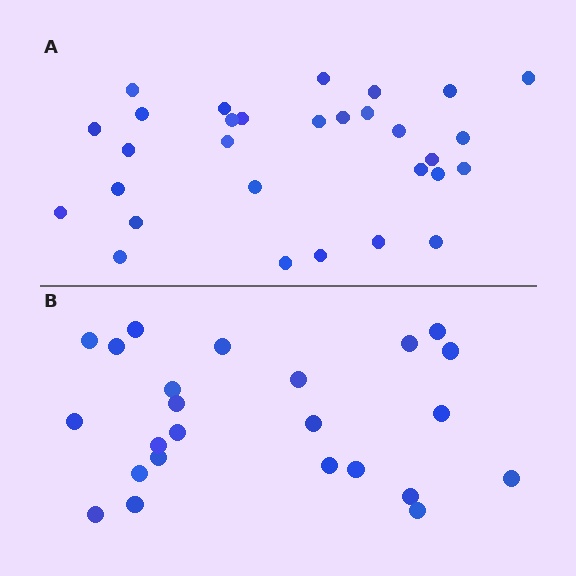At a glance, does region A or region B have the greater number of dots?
Region A (the top region) has more dots.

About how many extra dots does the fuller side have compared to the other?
Region A has about 6 more dots than region B.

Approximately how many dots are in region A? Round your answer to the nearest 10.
About 30 dots.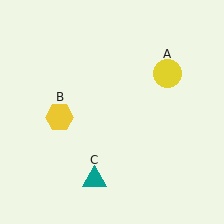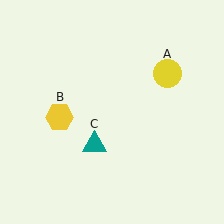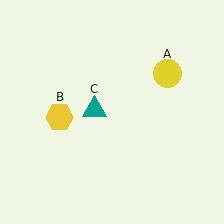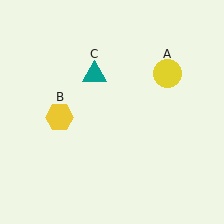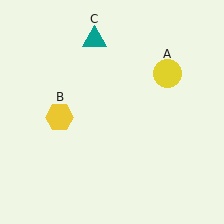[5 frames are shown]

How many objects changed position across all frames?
1 object changed position: teal triangle (object C).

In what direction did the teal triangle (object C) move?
The teal triangle (object C) moved up.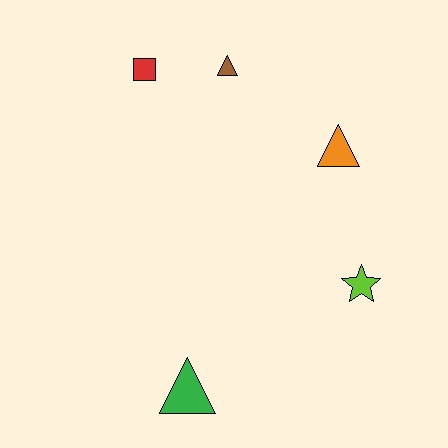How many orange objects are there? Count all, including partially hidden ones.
There is 1 orange object.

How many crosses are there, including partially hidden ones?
There are no crosses.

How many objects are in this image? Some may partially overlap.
There are 5 objects.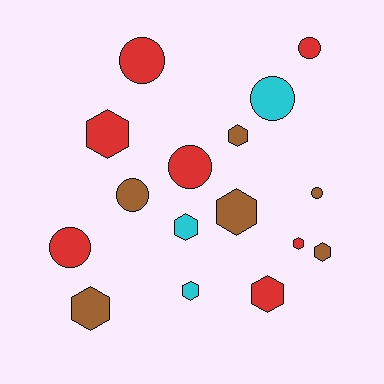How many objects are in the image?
There are 16 objects.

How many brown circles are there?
There are 2 brown circles.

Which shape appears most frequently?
Hexagon, with 9 objects.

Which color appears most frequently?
Red, with 7 objects.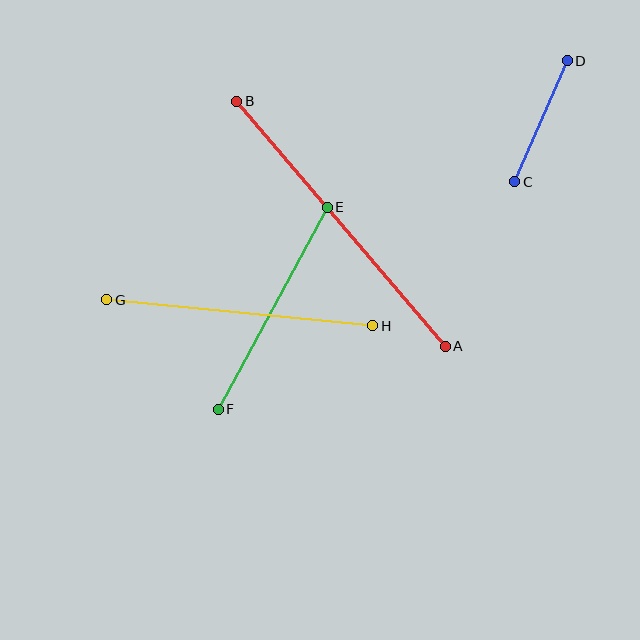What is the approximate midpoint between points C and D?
The midpoint is at approximately (541, 121) pixels.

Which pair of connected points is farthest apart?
Points A and B are farthest apart.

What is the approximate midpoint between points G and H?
The midpoint is at approximately (240, 313) pixels.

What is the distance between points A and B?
The distance is approximately 322 pixels.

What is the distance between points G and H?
The distance is approximately 267 pixels.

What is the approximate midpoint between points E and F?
The midpoint is at approximately (273, 308) pixels.